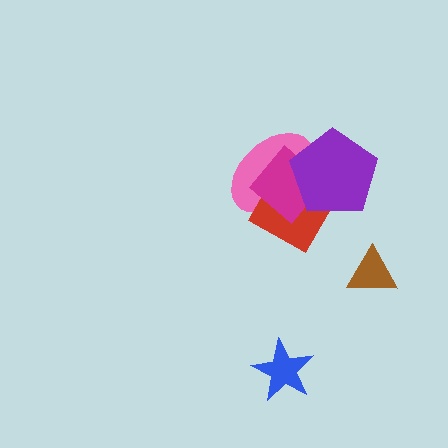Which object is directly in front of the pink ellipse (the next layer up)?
The red diamond is directly in front of the pink ellipse.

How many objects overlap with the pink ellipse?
3 objects overlap with the pink ellipse.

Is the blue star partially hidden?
No, no other shape covers it.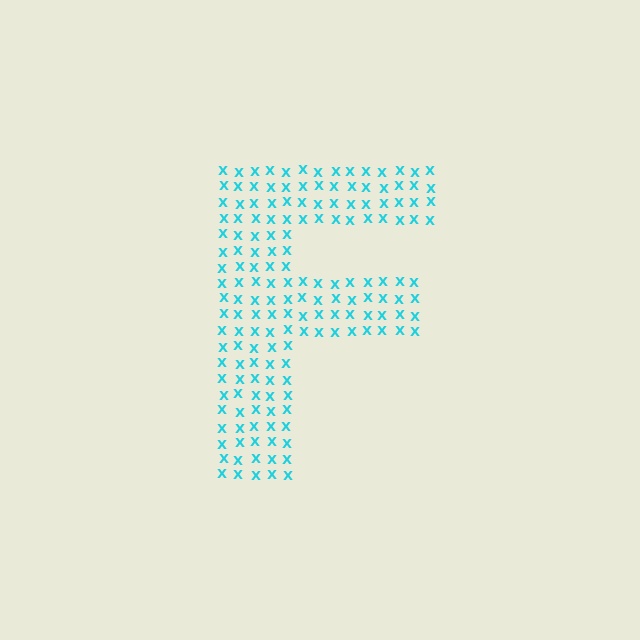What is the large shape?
The large shape is the letter F.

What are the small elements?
The small elements are letter X's.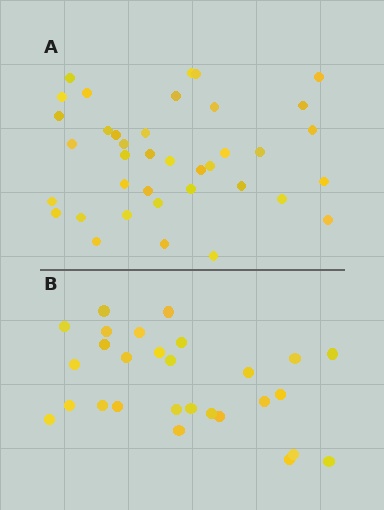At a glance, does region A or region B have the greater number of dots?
Region A (the top region) has more dots.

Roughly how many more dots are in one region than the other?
Region A has roughly 10 or so more dots than region B.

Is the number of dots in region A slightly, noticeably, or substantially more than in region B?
Region A has noticeably more, but not dramatically so. The ratio is roughly 1.4 to 1.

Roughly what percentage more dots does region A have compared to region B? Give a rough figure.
About 35% more.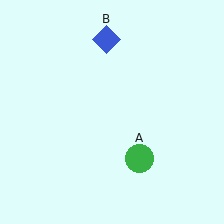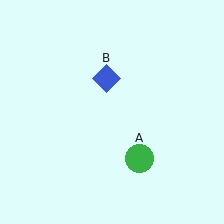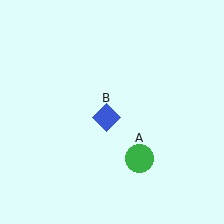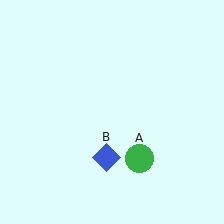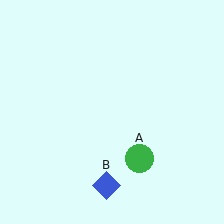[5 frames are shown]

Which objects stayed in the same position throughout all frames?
Green circle (object A) remained stationary.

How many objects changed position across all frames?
1 object changed position: blue diamond (object B).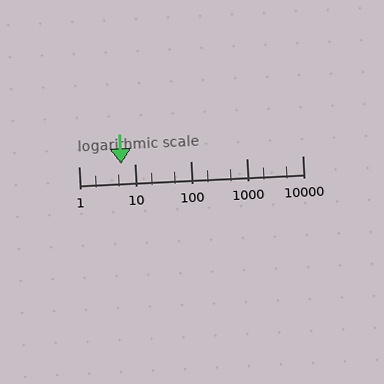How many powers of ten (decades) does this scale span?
The scale spans 4 decades, from 1 to 10000.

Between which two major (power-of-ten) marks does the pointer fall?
The pointer is between 1 and 10.